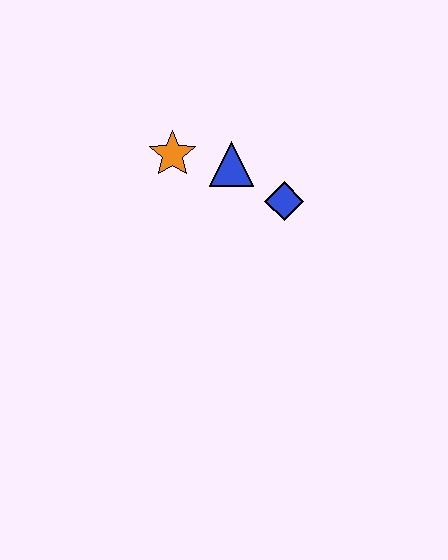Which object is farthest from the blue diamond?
The orange star is farthest from the blue diamond.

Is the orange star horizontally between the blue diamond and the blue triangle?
No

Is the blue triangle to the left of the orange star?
No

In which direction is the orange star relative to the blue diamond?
The orange star is to the left of the blue diamond.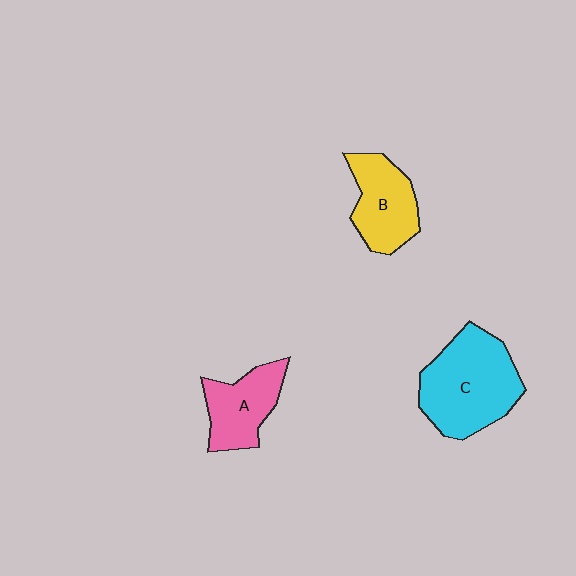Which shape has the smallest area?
Shape A (pink).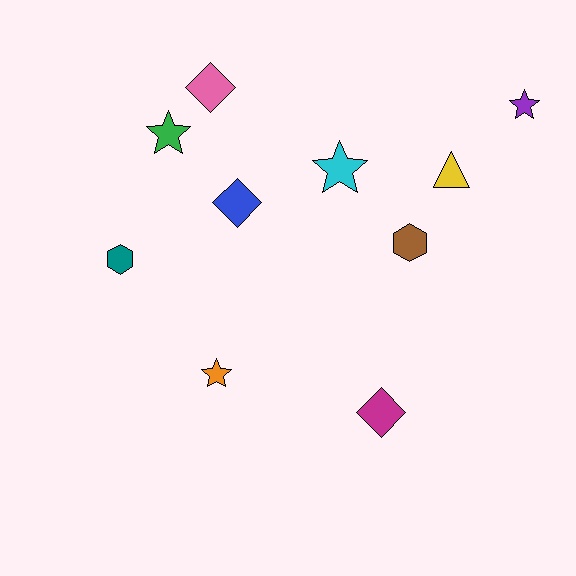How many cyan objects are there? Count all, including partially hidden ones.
There is 1 cyan object.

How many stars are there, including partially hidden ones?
There are 4 stars.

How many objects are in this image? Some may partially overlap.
There are 10 objects.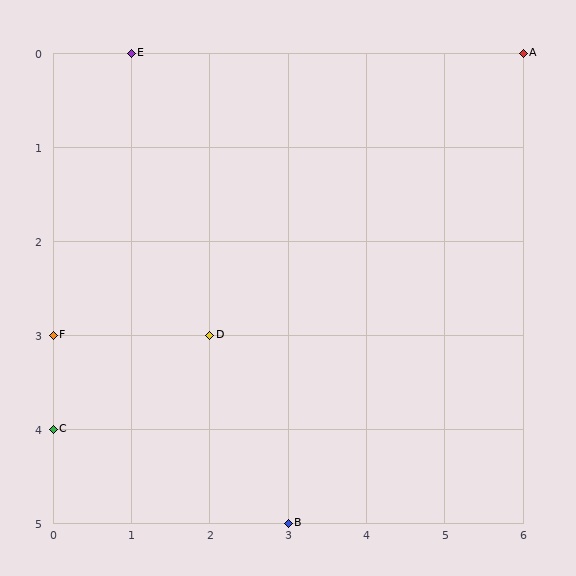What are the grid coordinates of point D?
Point D is at grid coordinates (2, 3).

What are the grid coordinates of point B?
Point B is at grid coordinates (3, 5).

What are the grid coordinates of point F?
Point F is at grid coordinates (0, 3).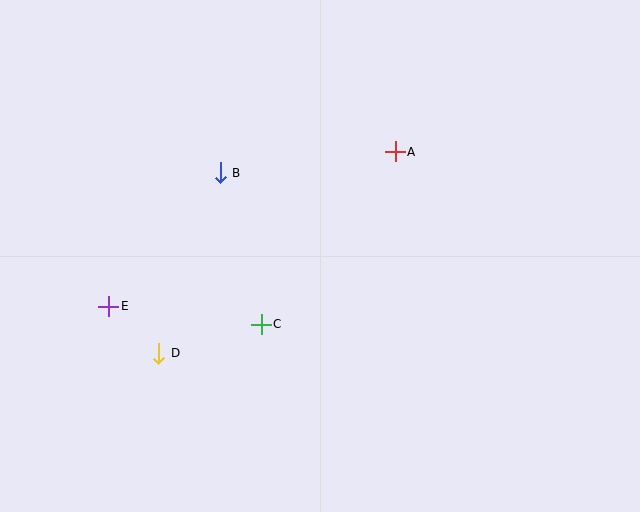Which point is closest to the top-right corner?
Point A is closest to the top-right corner.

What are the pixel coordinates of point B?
Point B is at (220, 173).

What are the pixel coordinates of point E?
Point E is at (109, 306).